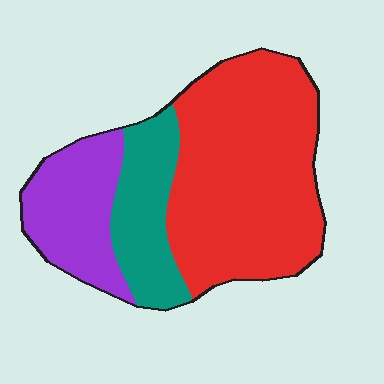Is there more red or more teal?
Red.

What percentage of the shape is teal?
Teal covers roughly 20% of the shape.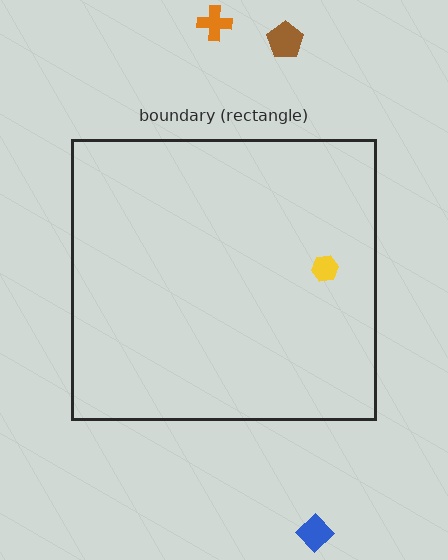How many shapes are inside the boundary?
1 inside, 3 outside.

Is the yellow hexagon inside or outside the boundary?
Inside.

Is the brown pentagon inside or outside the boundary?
Outside.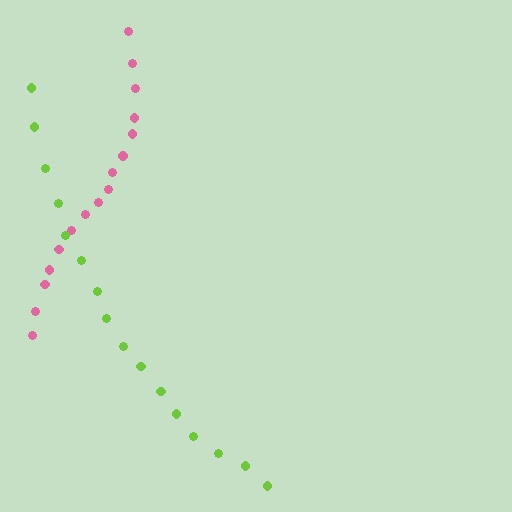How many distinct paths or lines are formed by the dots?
There are 2 distinct paths.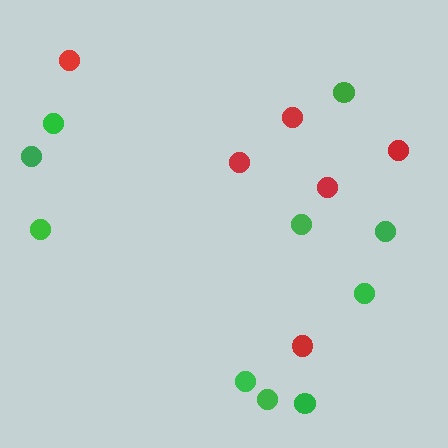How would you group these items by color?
There are 2 groups: one group of green circles (10) and one group of red circles (6).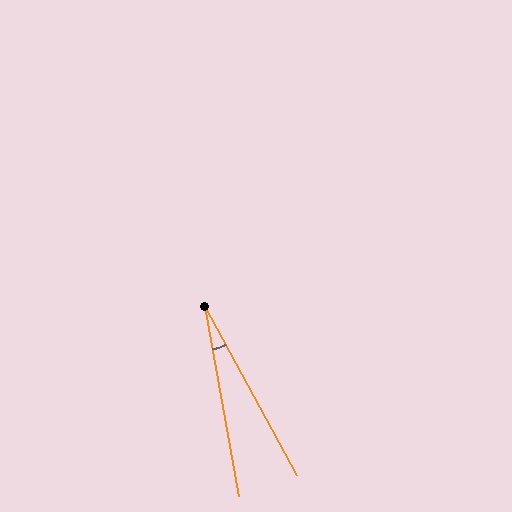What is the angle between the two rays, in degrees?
Approximately 18 degrees.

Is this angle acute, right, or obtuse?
It is acute.